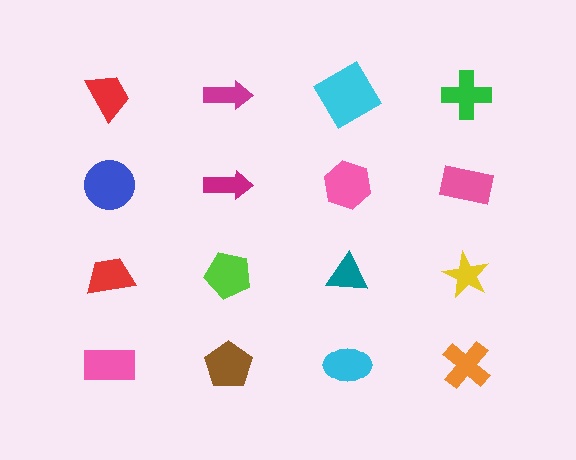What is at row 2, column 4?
A pink rectangle.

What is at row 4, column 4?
An orange cross.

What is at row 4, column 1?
A pink rectangle.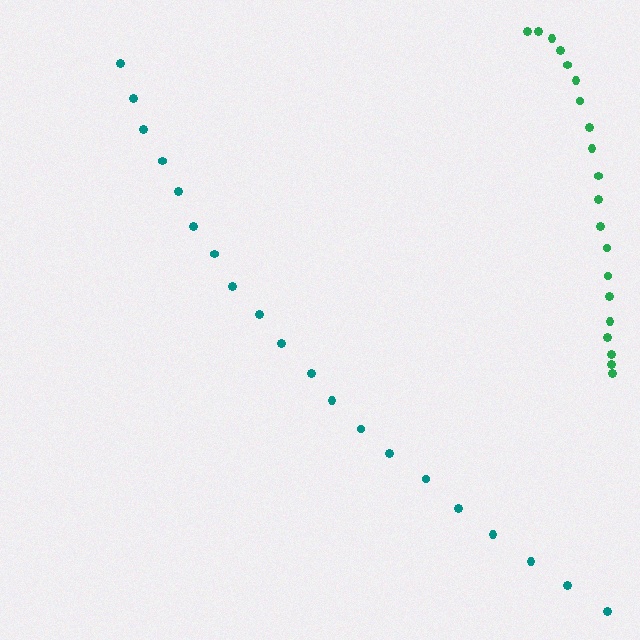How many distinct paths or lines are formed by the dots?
There are 2 distinct paths.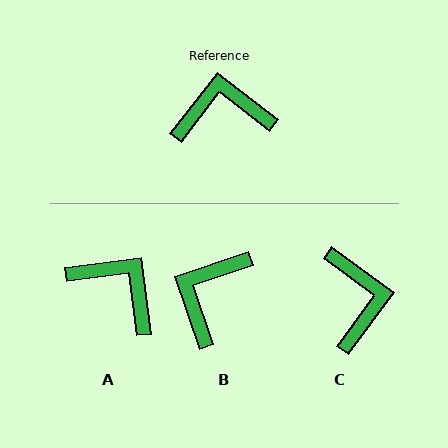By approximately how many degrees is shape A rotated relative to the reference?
Approximately 45 degrees clockwise.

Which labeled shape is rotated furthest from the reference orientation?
C, about 89 degrees away.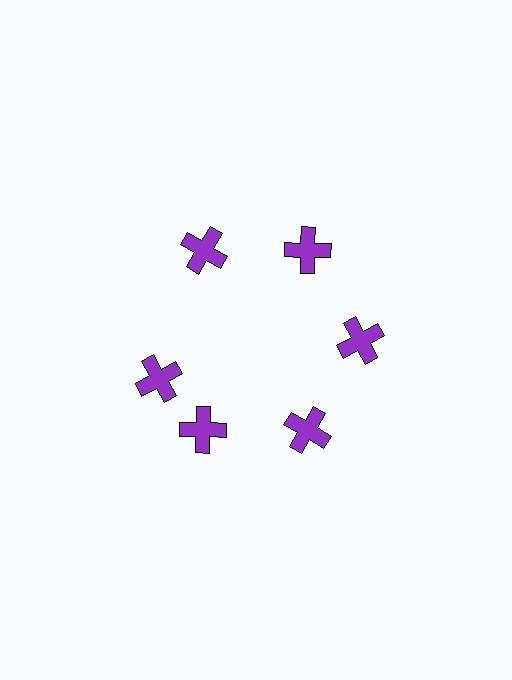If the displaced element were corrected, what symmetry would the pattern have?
It would have 6-fold rotational symmetry — the pattern would map onto itself every 60 degrees.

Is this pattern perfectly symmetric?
No. The 6 purple crosses are arranged in a ring, but one element near the 9 o'clock position is rotated out of alignment along the ring, breaking the 6-fold rotational symmetry.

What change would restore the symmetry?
The symmetry would be restored by rotating it back into even spacing with its neighbors so that all 6 crosses sit at equal angles and equal distance from the center.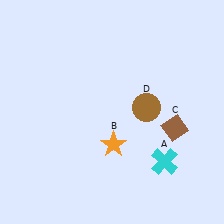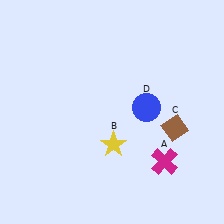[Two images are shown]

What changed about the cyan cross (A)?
In Image 1, A is cyan. In Image 2, it changed to magenta.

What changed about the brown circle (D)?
In Image 1, D is brown. In Image 2, it changed to blue.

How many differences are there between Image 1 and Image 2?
There are 3 differences between the two images.